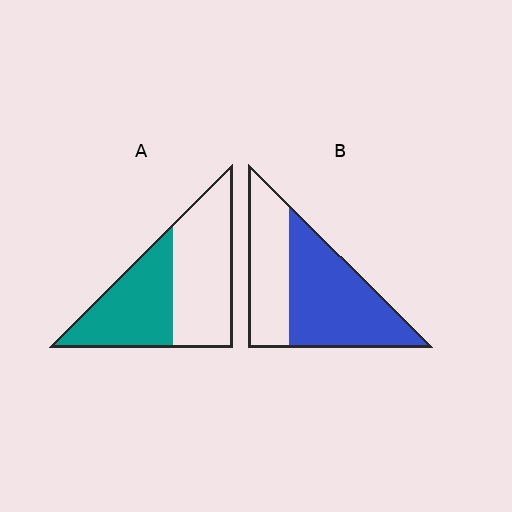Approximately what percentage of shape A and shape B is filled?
A is approximately 45% and B is approximately 60%.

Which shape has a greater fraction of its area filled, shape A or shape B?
Shape B.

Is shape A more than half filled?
No.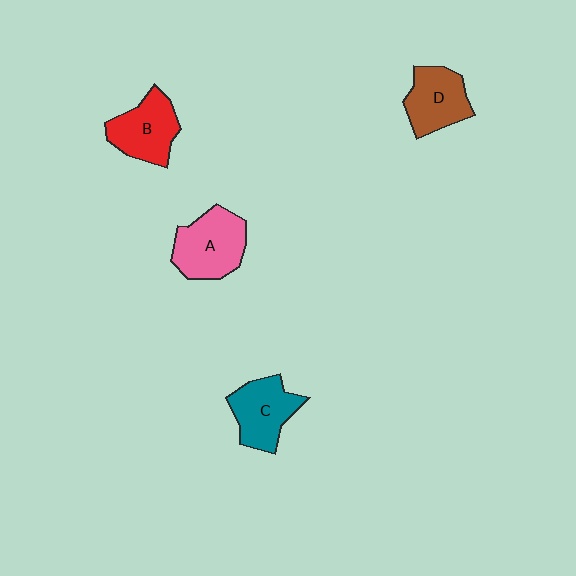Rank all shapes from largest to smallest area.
From largest to smallest: A (pink), C (teal), B (red), D (brown).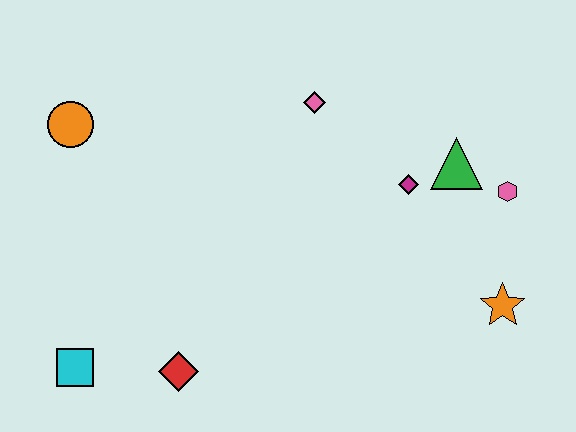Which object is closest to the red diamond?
The cyan square is closest to the red diamond.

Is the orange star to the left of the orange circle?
No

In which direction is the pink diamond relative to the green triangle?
The pink diamond is to the left of the green triangle.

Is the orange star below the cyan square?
No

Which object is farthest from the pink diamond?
The cyan square is farthest from the pink diamond.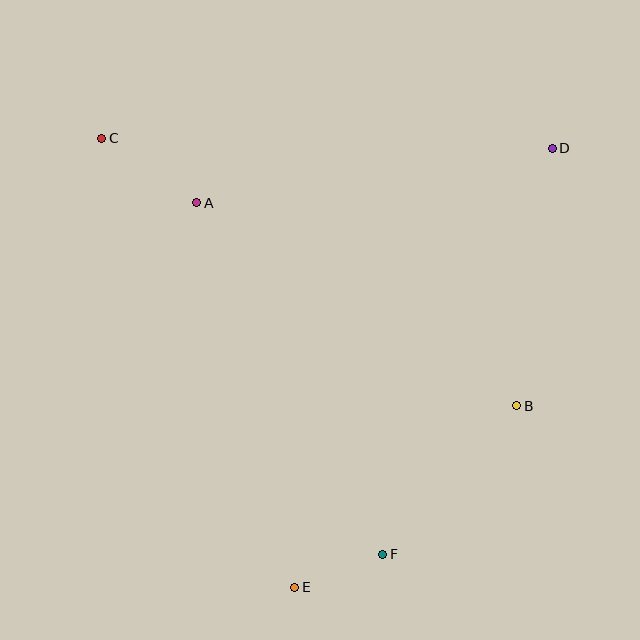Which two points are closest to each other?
Points E and F are closest to each other.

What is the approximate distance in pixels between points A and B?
The distance between A and B is approximately 379 pixels.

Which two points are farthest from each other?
Points D and E are farthest from each other.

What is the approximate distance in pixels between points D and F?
The distance between D and F is approximately 440 pixels.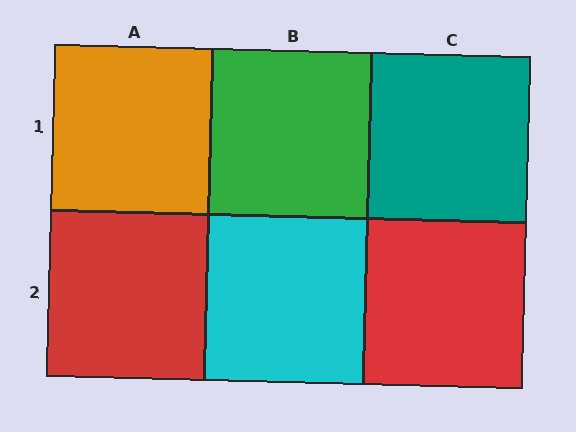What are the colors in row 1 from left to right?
Orange, green, teal.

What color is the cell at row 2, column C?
Red.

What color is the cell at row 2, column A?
Red.